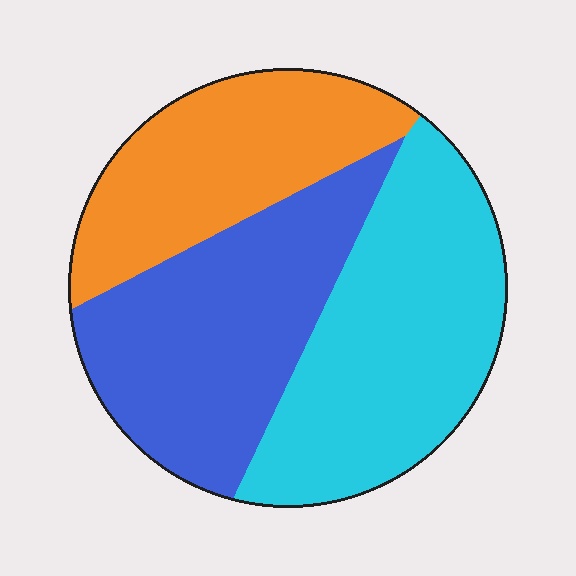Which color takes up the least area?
Orange, at roughly 25%.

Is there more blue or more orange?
Blue.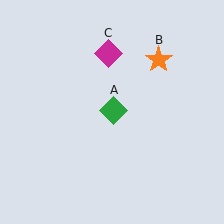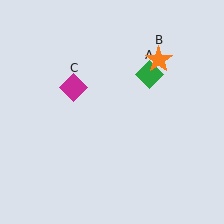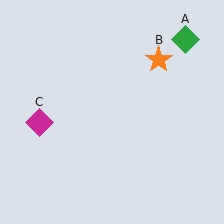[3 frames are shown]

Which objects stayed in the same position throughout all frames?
Orange star (object B) remained stationary.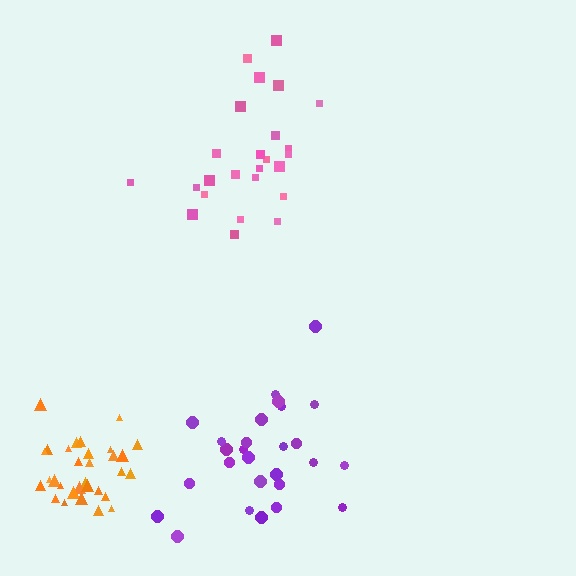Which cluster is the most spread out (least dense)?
Pink.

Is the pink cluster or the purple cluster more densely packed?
Purple.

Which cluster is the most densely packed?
Orange.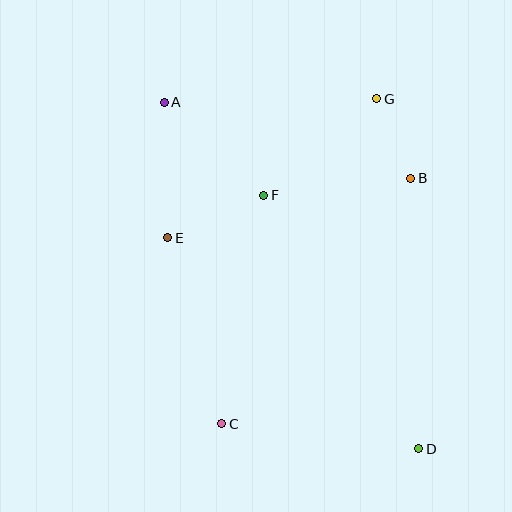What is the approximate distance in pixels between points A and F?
The distance between A and F is approximately 136 pixels.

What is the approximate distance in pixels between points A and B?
The distance between A and B is approximately 258 pixels.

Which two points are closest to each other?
Points B and G are closest to each other.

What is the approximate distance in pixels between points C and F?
The distance between C and F is approximately 232 pixels.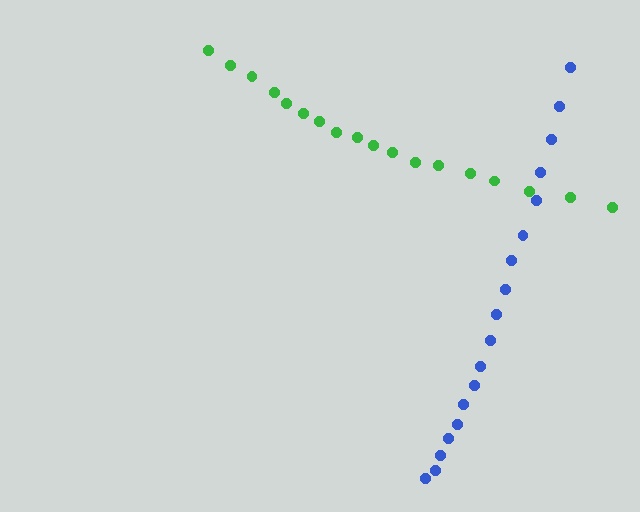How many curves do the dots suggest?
There are 2 distinct paths.